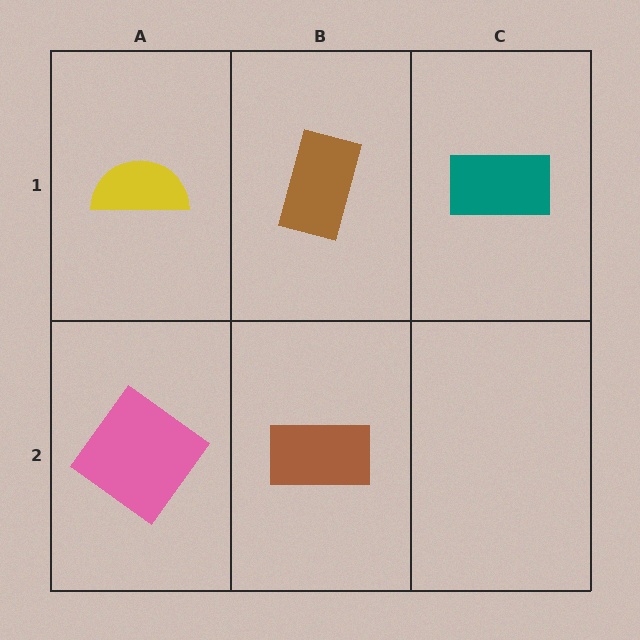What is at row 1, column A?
A yellow semicircle.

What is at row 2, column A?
A pink diamond.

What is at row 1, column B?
A brown rectangle.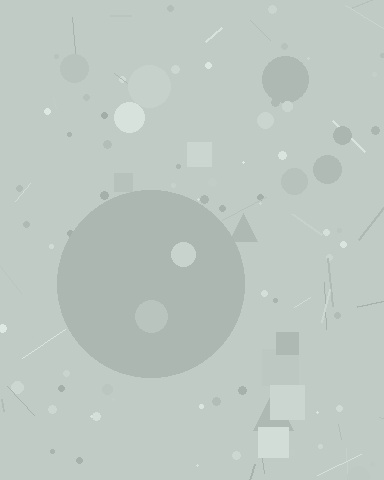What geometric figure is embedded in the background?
A circle is embedded in the background.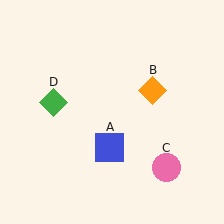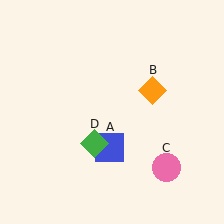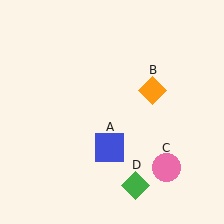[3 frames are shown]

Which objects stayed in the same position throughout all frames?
Blue square (object A) and orange diamond (object B) and pink circle (object C) remained stationary.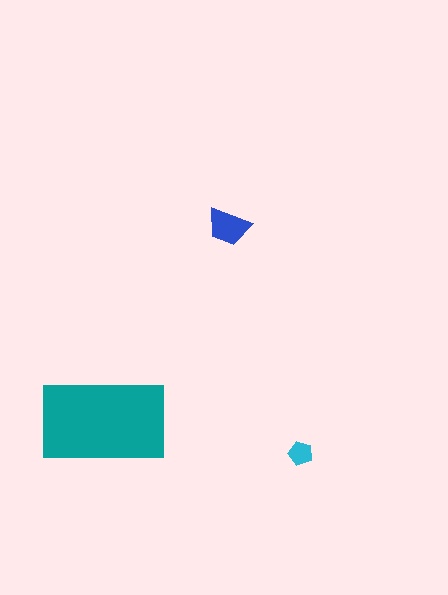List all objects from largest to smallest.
The teal rectangle, the blue trapezoid, the cyan pentagon.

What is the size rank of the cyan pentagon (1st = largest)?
3rd.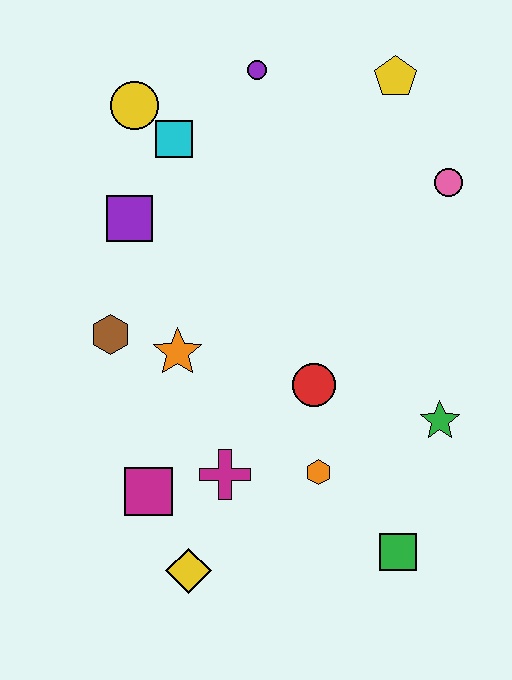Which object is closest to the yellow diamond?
The magenta square is closest to the yellow diamond.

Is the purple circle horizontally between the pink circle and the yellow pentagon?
No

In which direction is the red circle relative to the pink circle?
The red circle is below the pink circle.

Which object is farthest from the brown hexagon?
The yellow pentagon is farthest from the brown hexagon.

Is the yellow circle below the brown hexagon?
No